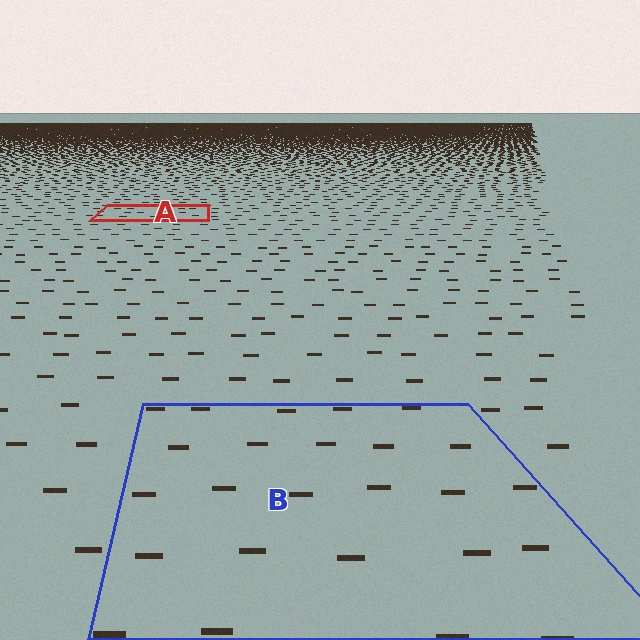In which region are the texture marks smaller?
The texture marks are smaller in region A, because it is farther away.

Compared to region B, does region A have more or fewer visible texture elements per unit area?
Region A has more texture elements per unit area — they are packed more densely because it is farther away.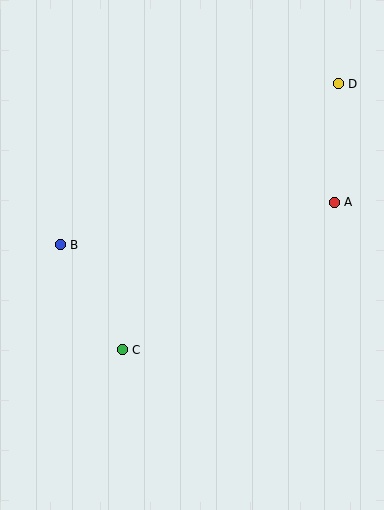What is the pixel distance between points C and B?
The distance between C and B is 122 pixels.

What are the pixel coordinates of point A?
Point A is at (334, 202).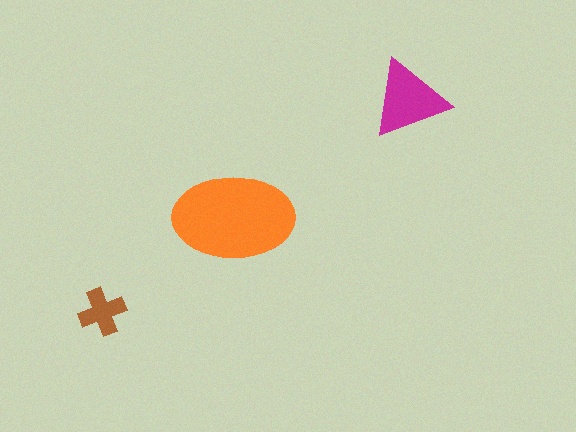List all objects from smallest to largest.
The brown cross, the magenta triangle, the orange ellipse.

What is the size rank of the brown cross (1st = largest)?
3rd.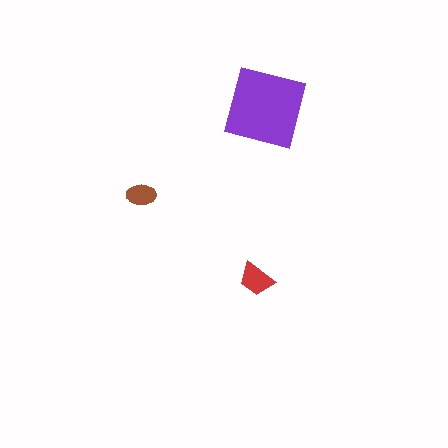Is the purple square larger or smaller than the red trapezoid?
Larger.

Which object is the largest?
The purple square.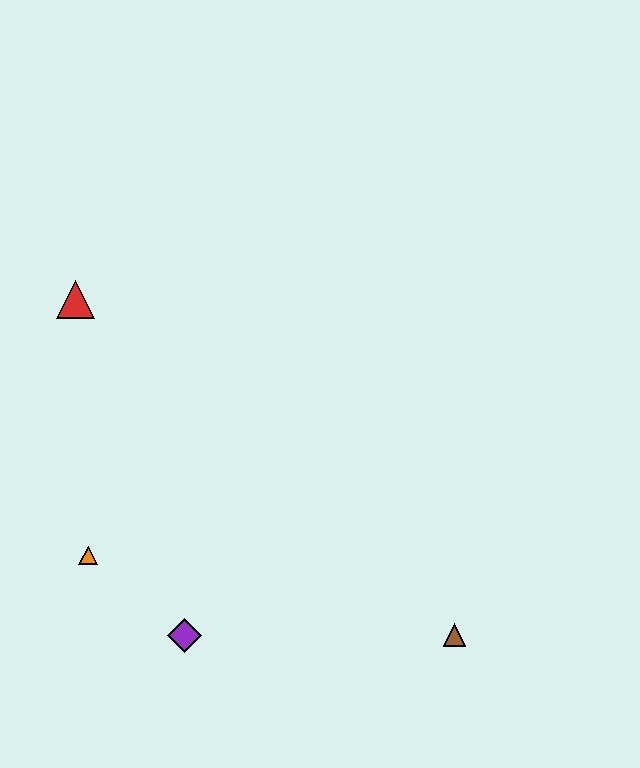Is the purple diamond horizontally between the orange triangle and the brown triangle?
Yes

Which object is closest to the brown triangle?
The purple diamond is closest to the brown triangle.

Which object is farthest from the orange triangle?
The brown triangle is farthest from the orange triangle.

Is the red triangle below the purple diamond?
No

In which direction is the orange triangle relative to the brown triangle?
The orange triangle is to the left of the brown triangle.